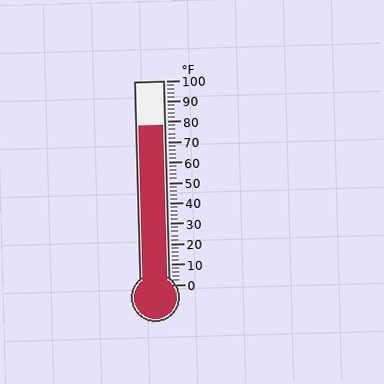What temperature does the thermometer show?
The thermometer shows approximately 78°F.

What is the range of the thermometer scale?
The thermometer scale ranges from 0°F to 100°F.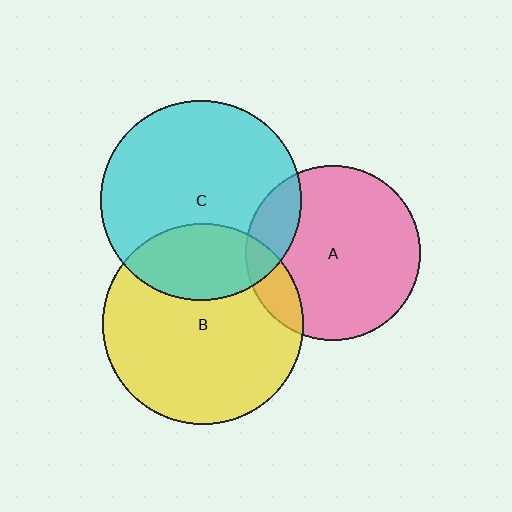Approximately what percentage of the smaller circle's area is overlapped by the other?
Approximately 25%.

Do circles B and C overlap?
Yes.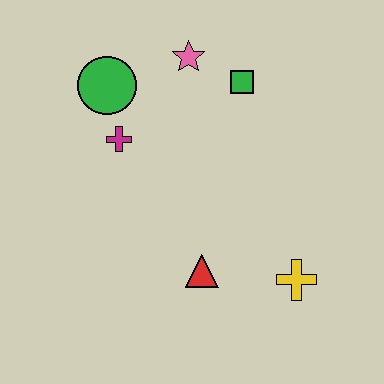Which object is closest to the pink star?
The green square is closest to the pink star.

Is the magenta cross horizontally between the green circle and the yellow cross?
Yes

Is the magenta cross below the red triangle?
No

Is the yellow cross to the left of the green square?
No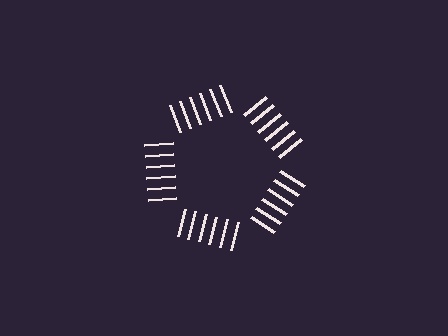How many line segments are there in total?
30 — 6 along each of the 5 edges.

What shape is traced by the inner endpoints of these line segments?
An illusory pentagon — the line segments terminate on its edges but no continuous stroke is drawn.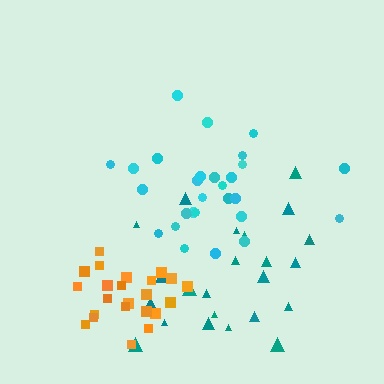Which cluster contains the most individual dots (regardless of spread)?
Cyan (28).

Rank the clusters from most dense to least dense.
orange, cyan, teal.